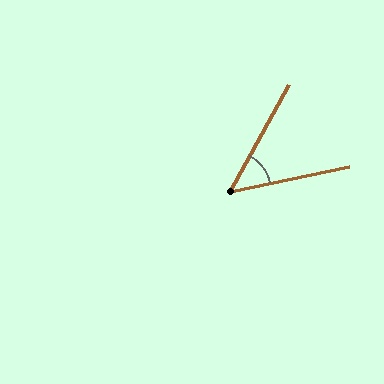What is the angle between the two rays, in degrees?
Approximately 49 degrees.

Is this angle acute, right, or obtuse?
It is acute.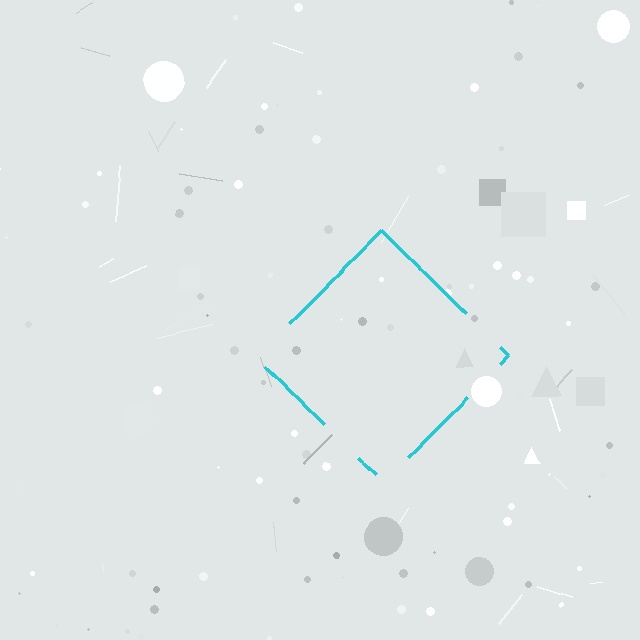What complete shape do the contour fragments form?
The contour fragments form a diamond.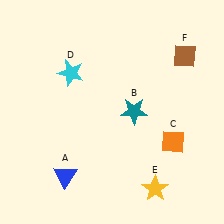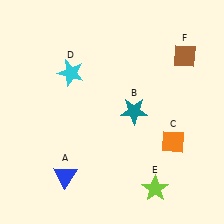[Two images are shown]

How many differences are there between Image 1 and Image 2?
There is 1 difference between the two images.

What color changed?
The star (E) changed from yellow in Image 1 to lime in Image 2.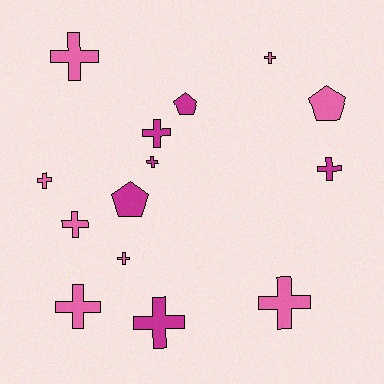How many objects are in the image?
There are 14 objects.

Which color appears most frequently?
Pink, with 8 objects.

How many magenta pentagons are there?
There are 2 magenta pentagons.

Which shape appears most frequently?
Cross, with 11 objects.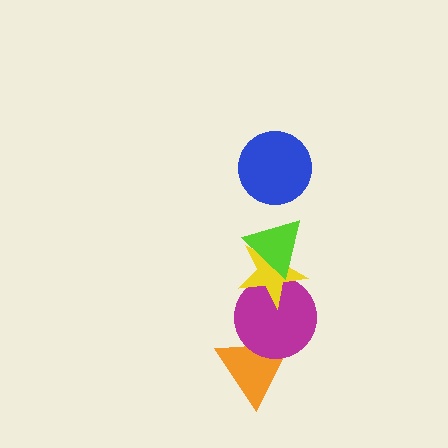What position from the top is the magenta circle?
The magenta circle is 4th from the top.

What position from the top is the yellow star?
The yellow star is 3rd from the top.